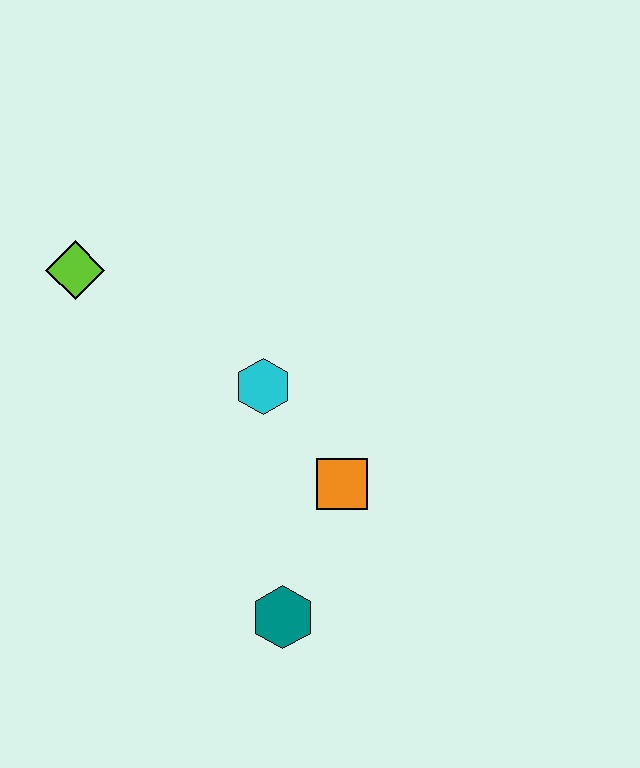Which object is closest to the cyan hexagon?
The orange square is closest to the cyan hexagon.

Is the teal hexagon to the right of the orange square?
No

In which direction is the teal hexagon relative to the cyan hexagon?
The teal hexagon is below the cyan hexagon.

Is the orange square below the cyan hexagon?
Yes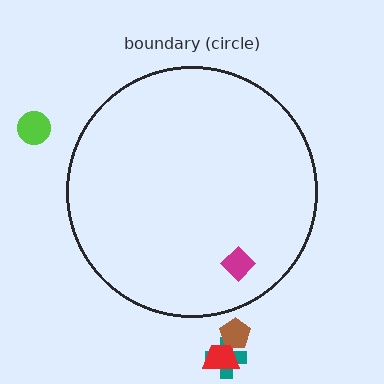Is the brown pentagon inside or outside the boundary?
Outside.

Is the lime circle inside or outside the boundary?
Outside.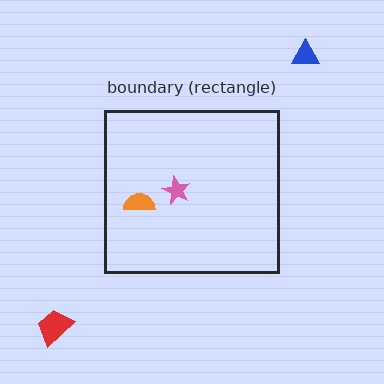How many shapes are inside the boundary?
2 inside, 2 outside.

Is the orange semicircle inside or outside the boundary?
Inside.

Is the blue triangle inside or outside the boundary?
Outside.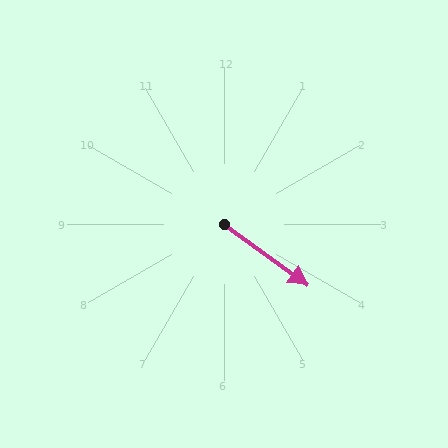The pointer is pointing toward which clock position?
Roughly 4 o'clock.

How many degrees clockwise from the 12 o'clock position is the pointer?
Approximately 126 degrees.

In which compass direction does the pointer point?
Southeast.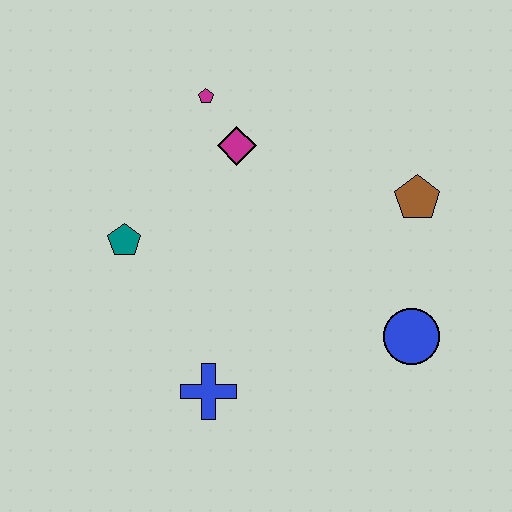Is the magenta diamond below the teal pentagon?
No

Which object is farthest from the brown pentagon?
The teal pentagon is farthest from the brown pentagon.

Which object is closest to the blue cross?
The teal pentagon is closest to the blue cross.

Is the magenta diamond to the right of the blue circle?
No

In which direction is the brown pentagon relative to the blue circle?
The brown pentagon is above the blue circle.